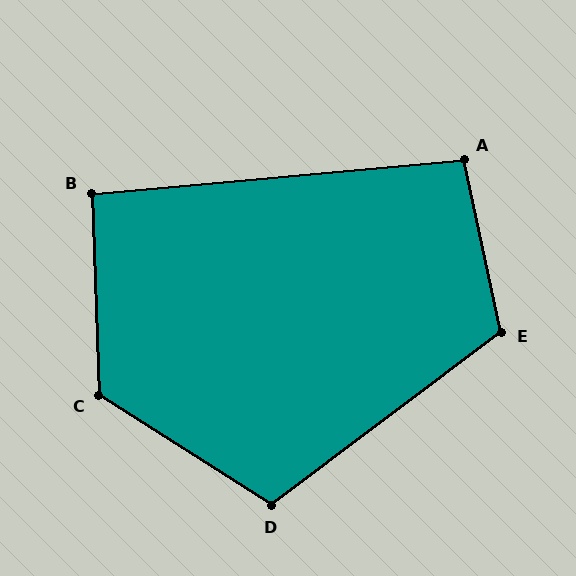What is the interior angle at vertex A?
Approximately 97 degrees (obtuse).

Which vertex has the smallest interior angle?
B, at approximately 93 degrees.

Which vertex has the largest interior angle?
C, at approximately 124 degrees.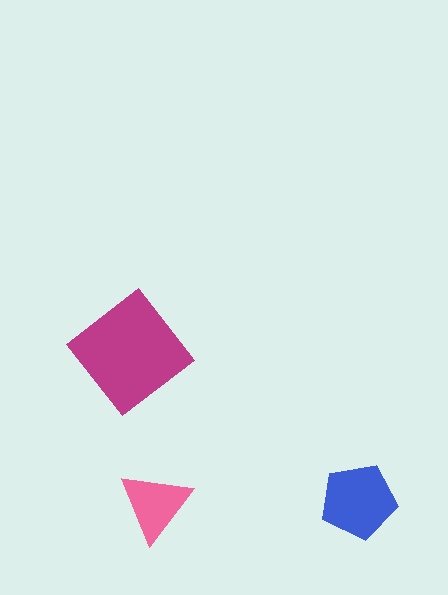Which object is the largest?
The magenta diamond.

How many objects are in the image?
There are 3 objects in the image.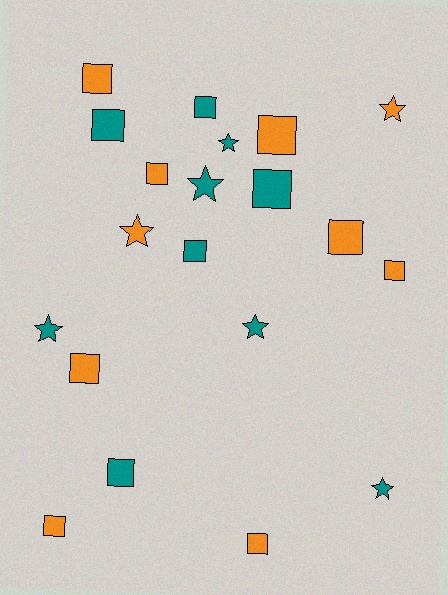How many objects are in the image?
There are 20 objects.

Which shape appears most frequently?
Square, with 13 objects.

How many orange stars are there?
There are 2 orange stars.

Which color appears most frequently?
Orange, with 10 objects.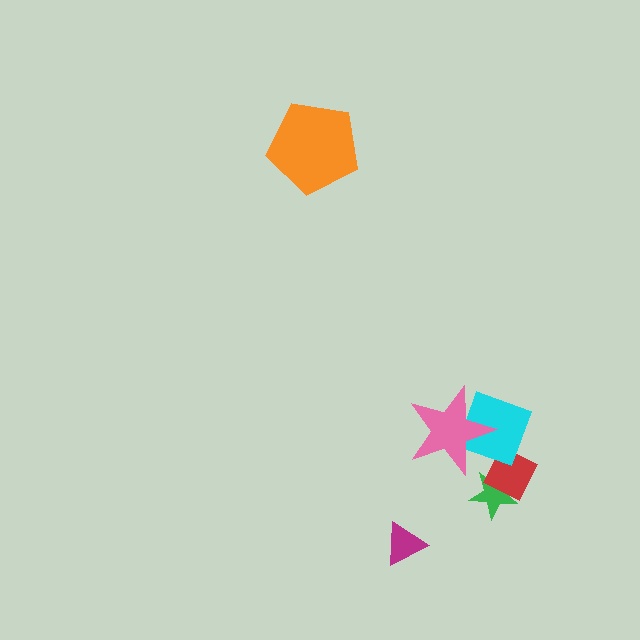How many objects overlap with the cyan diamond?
2 objects overlap with the cyan diamond.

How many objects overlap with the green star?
1 object overlaps with the green star.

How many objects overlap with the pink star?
1 object overlaps with the pink star.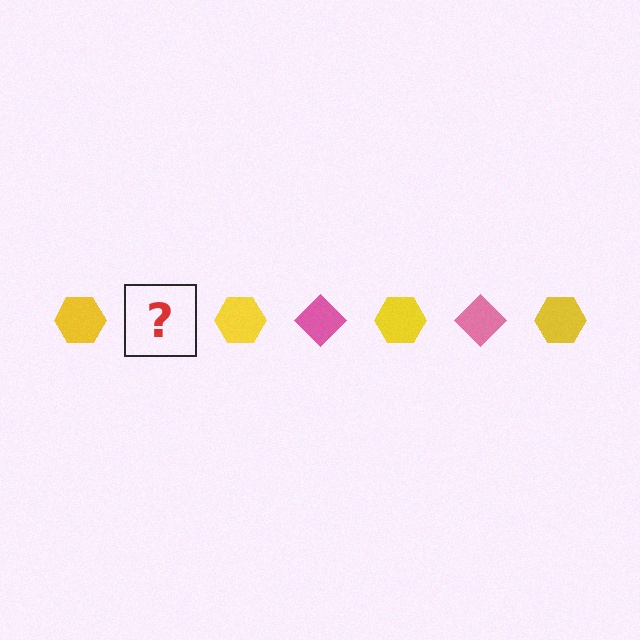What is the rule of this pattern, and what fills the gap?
The rule is that the pattern alternates between yellow hexagon and pink diamond. The gap should be filled with a pink diamond.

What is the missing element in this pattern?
The missing element is a pink diamond.